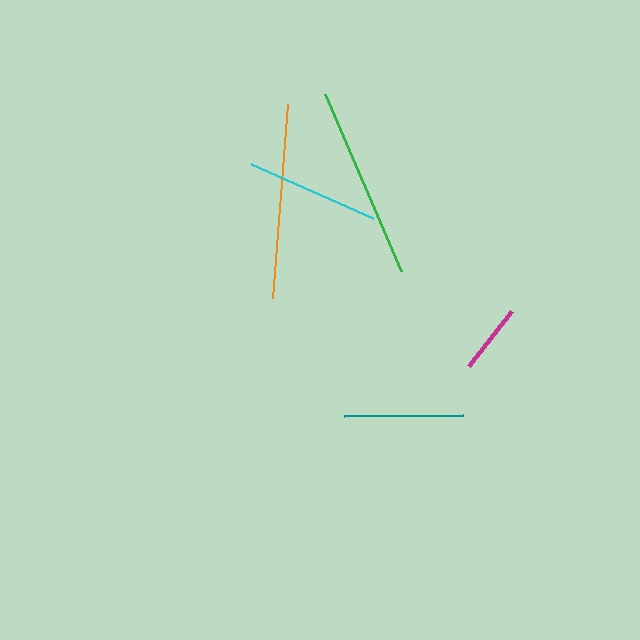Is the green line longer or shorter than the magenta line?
The green line is longer than the magenta line.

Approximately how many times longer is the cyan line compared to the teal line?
The cyan line is approximately 1.1 times the length of the teal line.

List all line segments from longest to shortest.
From longest to shortest: orange, green, cyan, teal, magenta.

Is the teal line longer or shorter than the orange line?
The orange line is longer than the teal line.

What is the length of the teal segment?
The teal segment is approximately 119 pixels long.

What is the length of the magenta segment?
The magenta segment is approximately 69 pixels long.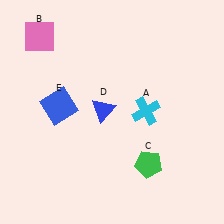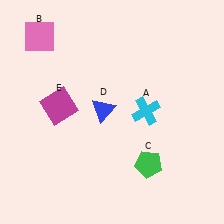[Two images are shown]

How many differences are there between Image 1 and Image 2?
There is 1 difference between the two images.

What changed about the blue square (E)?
In Image 1, E is blue. In Image 2, it changed to magenta.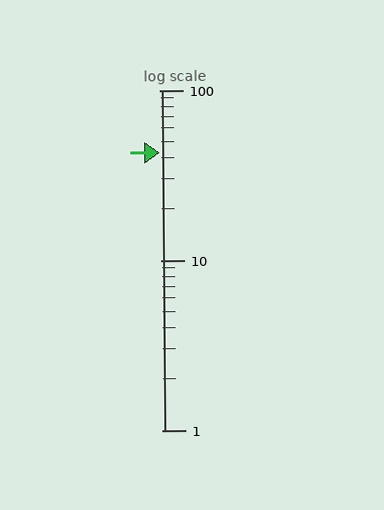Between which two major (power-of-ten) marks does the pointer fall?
The pointer is between 10 and 100.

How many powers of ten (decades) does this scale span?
The scale spans 2 decades, from 1 to 100.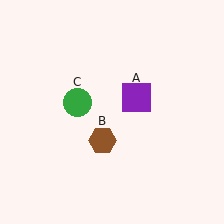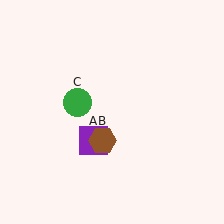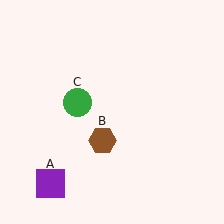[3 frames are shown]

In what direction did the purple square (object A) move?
The purple square (object A) moved down and to the left.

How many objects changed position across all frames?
1 object changed position: purple square (object A).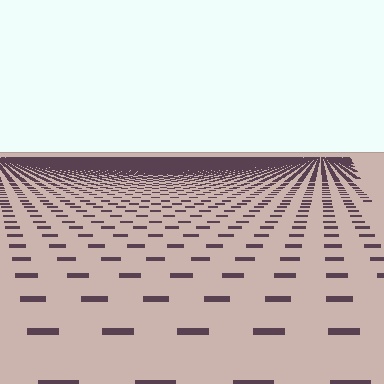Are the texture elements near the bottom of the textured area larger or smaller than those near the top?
Larger. Near the bottom, elements are closer to the viewer and appear at a bigger on-screen size.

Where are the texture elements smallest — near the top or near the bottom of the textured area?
Near the top.